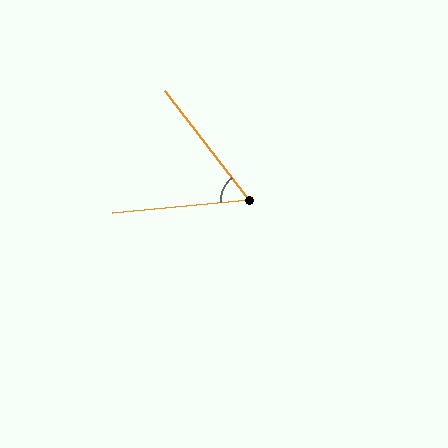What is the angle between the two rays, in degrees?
Approximately 58 degrees.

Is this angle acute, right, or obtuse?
It is acute.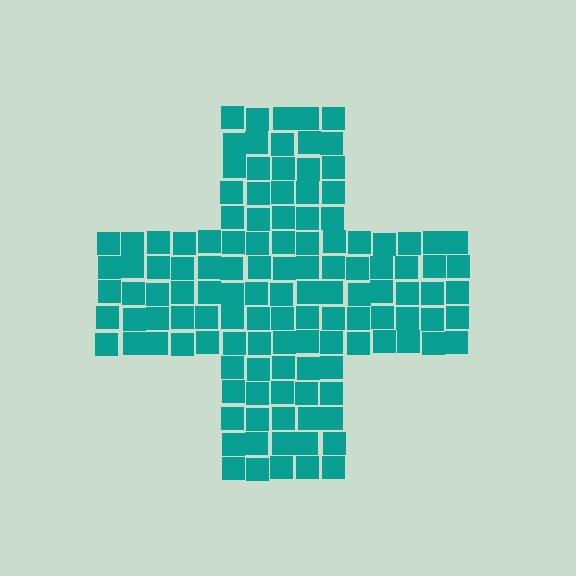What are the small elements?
The small elements are squares.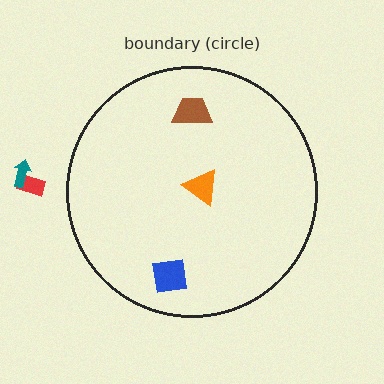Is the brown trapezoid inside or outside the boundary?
Inside.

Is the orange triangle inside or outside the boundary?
Inside.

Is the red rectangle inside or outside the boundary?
Outside.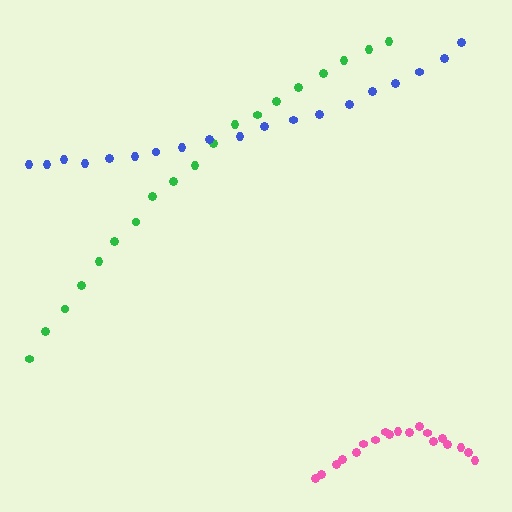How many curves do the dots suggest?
There are 3 distinct paths.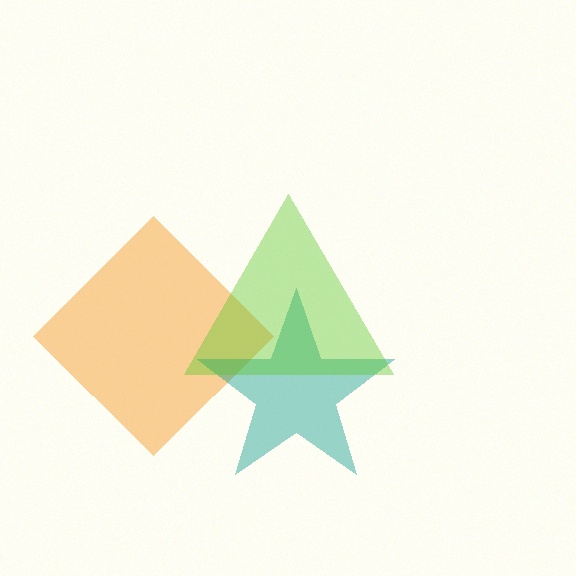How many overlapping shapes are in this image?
There are 3 overlapping shapes in the image.